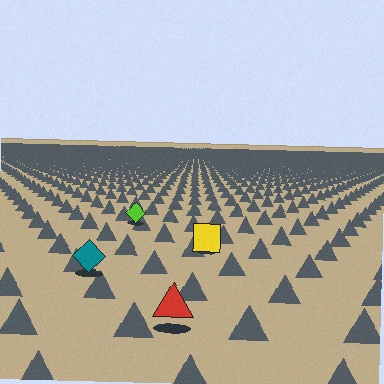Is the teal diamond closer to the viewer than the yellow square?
Yes. The teal diamond is closer — you can tell from the texture gradient: the ground texture is coarser near it.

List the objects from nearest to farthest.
From nearest to farthest: the red triangle, the teal diamond, the yellow square, the lime diamond.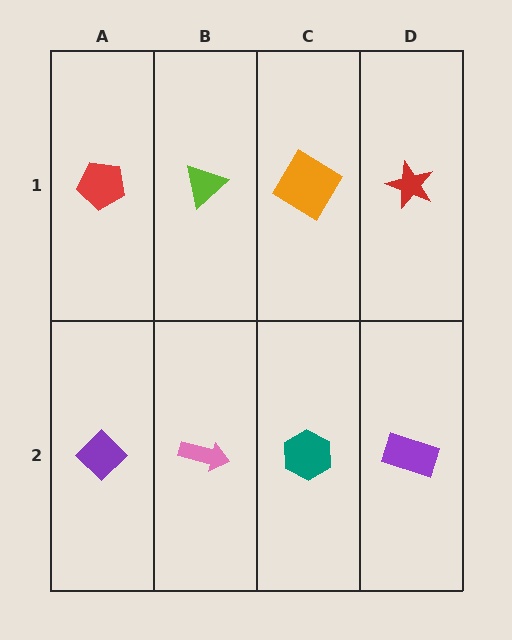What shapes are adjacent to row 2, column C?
An orange diamond (row 1, column C), a pink arrow (row 2, column B), a purple rectangle (row 2, column D).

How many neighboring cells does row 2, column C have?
3.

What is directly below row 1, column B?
A pink arrow.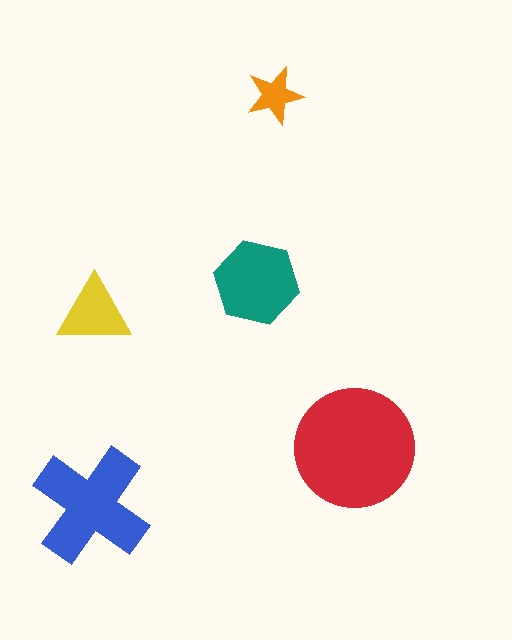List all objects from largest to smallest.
The red circle, the blue cross, the teal hexagon, the yellow triangle, the orange star.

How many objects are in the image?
There are 5 objects in the image.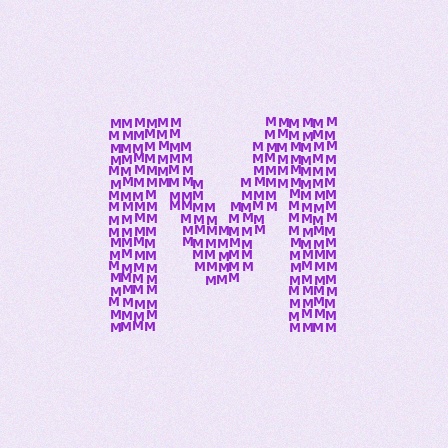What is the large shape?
The large shape is the letter M.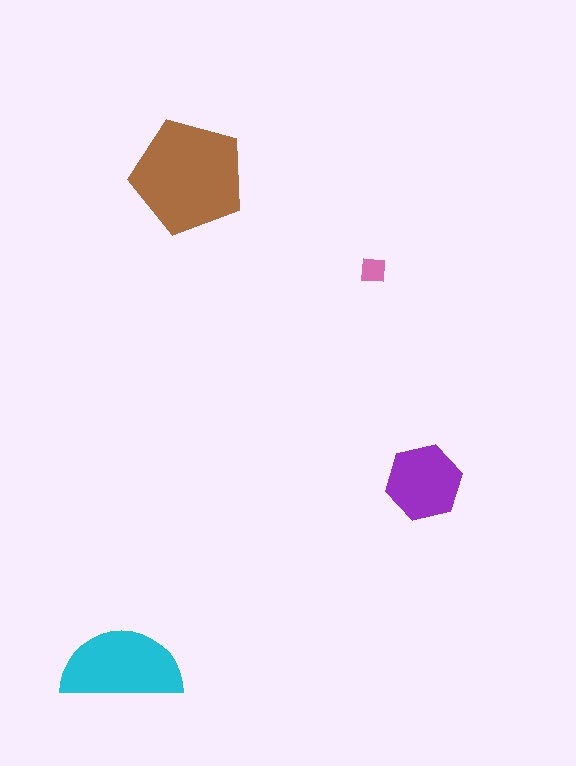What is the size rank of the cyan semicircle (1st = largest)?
2nd.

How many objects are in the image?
There are 4 objects in the image.